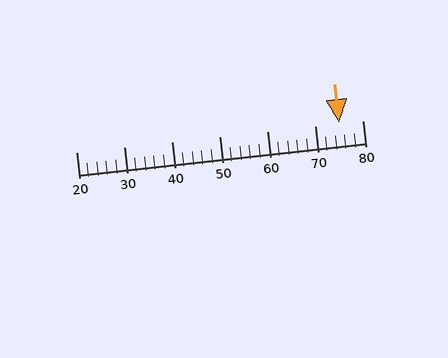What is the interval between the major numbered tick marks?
The major tick marks are spaced 10 units apart.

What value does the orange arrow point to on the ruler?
The orange arrow points to approximately 75.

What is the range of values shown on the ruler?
The ruler shows values from 20 to 80.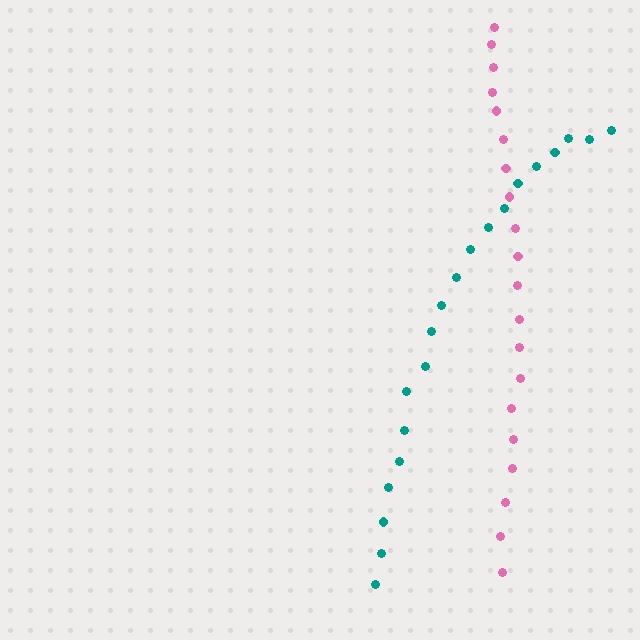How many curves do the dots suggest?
There are 2 distinct paths.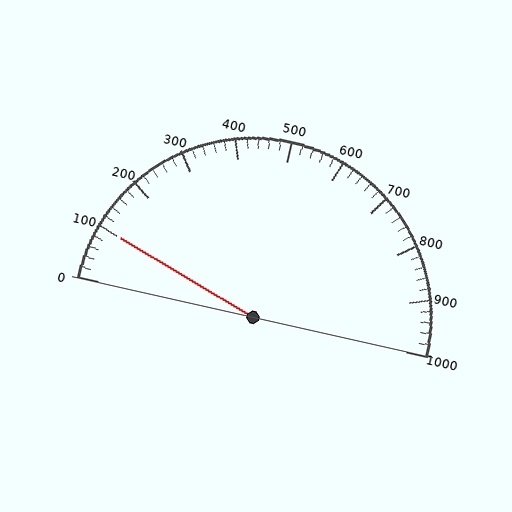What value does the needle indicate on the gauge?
The needle indicates approximately 100.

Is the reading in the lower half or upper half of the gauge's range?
The reading is in the lower half of the range (0 to 1000).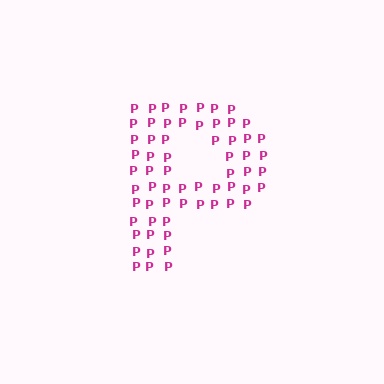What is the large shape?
The large shape is the letter P.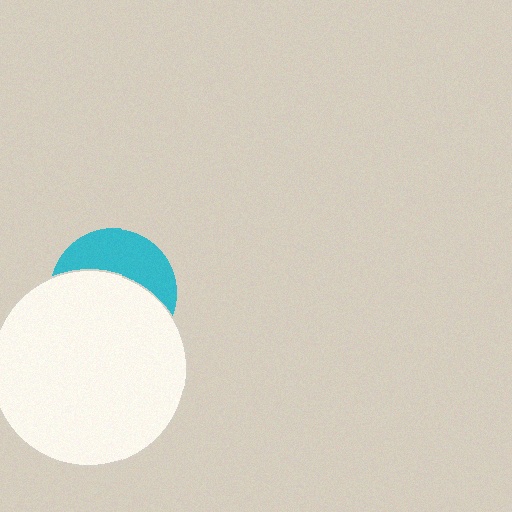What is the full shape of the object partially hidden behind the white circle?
The partially hidden object is a cyan circle.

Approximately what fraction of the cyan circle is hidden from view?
Roughly 62% of the cyan circle is hidden behind the white circle.